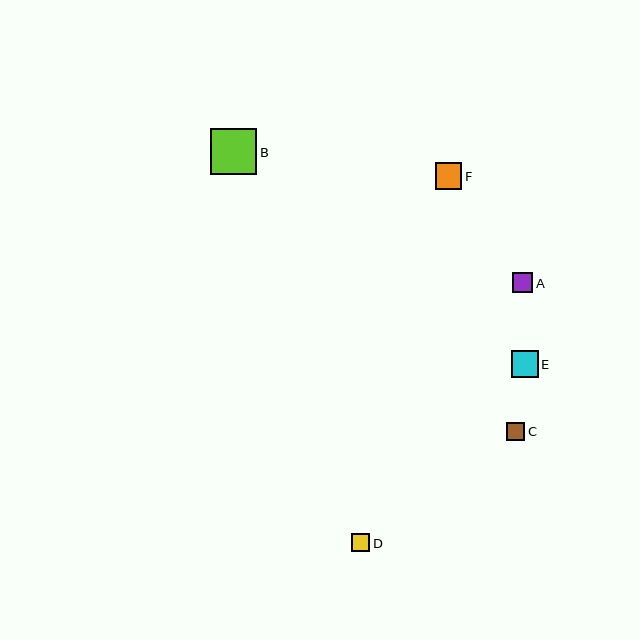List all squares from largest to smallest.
From largest to smallest: B, E, F, A, D, C.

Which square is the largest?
Square B is the largest with a size of approximately 46 pixels.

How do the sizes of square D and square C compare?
Square D and square C are approximately the same size.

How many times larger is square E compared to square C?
Square E is approximately 1.5 times the size of square C.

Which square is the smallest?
Square C is the smallest with a size of approximately 18 pixels.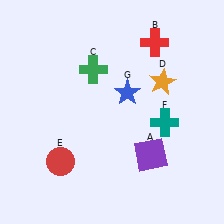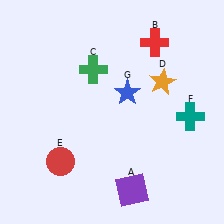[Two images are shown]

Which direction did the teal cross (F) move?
The teal cross (F) moved right.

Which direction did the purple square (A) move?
The purple square (A) moved down.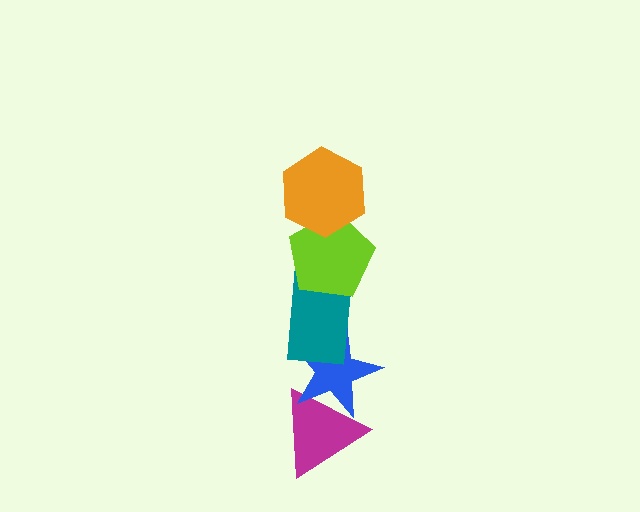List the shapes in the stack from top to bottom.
From top to bottom: the orange hexagon, the lime pentagon, the teal rectangle, the blue star, the magenta triangle.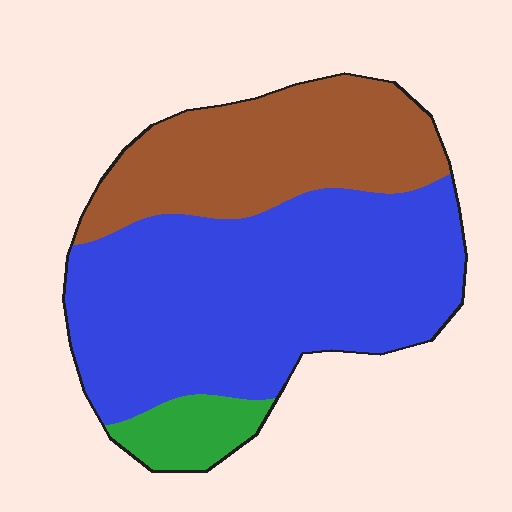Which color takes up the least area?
Green, at roughly 10%.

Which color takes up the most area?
Blue, at roughly 60%.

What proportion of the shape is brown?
Brown takes up between a quarter and a half of the shape.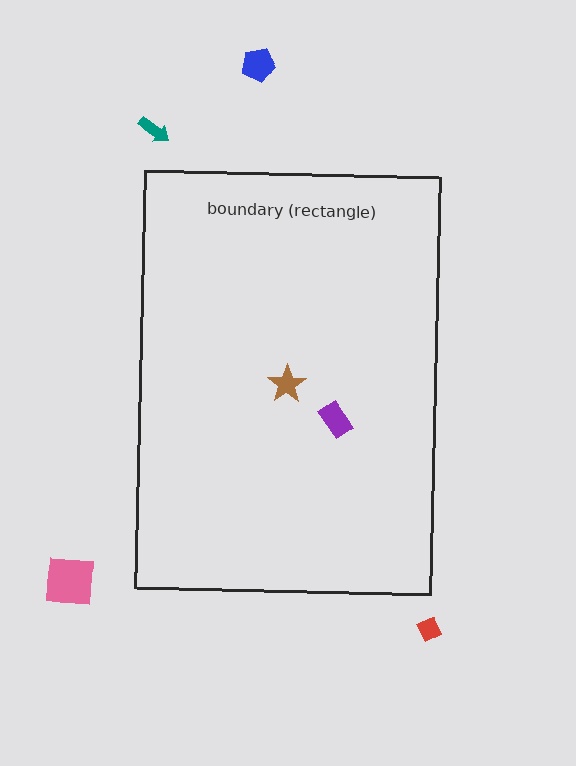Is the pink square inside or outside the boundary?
Outside.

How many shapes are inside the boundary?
2 inside, 4 outside.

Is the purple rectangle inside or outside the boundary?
Inside.